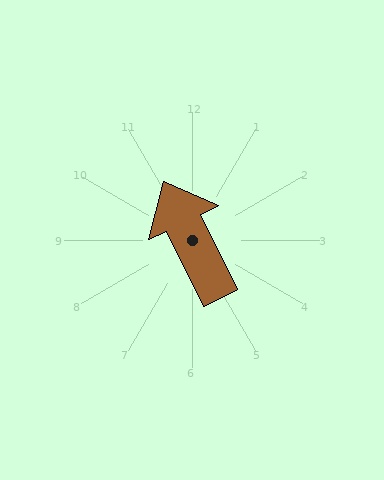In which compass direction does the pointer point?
Northwest.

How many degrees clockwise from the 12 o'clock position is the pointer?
Approximately 334 degrees.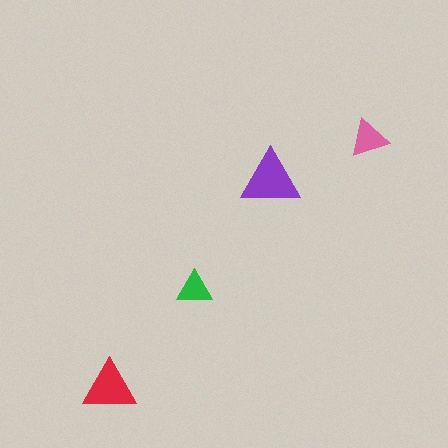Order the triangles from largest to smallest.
the purple one, the red one, the pink one, the green one.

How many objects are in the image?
There are 4 objects in the image.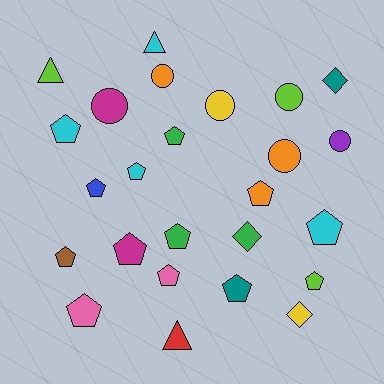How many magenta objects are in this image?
There are 2 magenta objects.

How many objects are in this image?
There are 25 objects.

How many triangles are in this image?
There are 3 triangles.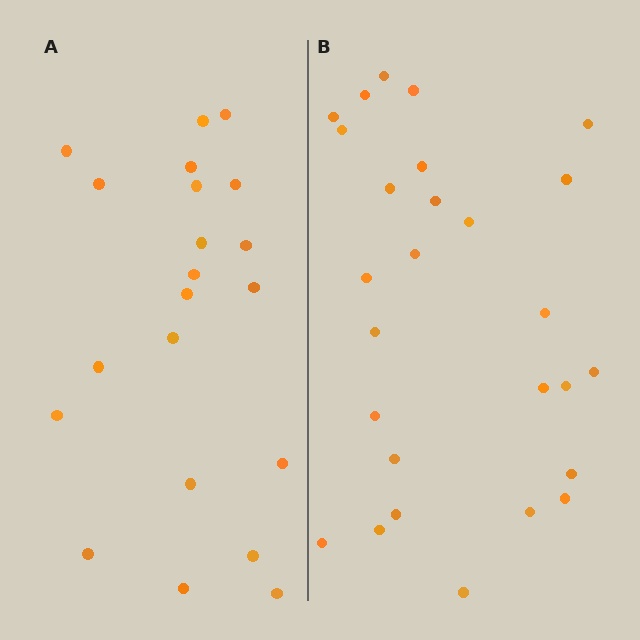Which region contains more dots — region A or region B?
Region B (the right region) has more dots.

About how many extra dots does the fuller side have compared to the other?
Region B has about 6 more dots than region A.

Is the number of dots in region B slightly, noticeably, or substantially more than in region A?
Region B has noticeably more, but not dramatically so. The ratio is roughly 1.3 to 1.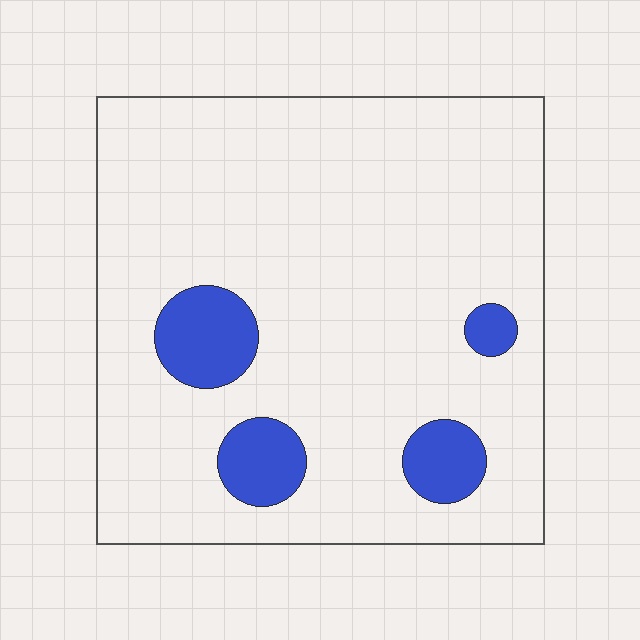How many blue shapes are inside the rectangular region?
4.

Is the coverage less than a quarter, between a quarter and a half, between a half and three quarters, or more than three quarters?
Less than a quarter.